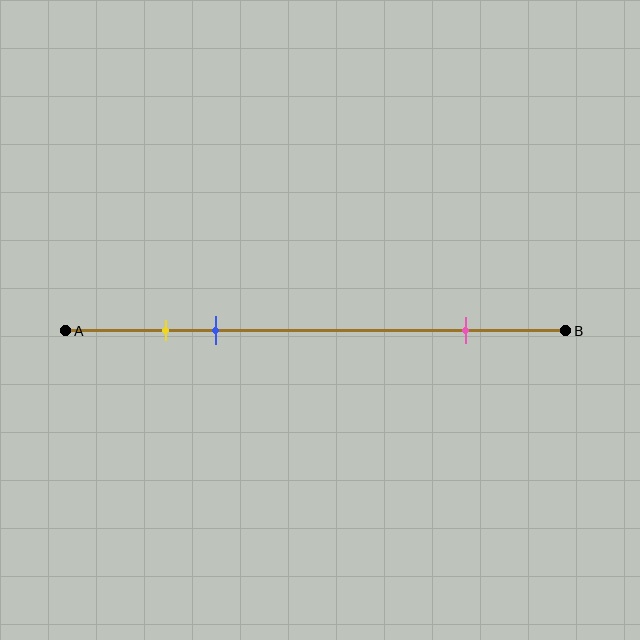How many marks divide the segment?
There are 3 marks dividing the segment.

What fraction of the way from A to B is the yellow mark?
The yellow mark is approximately 20% (0.2) of the way from A to B.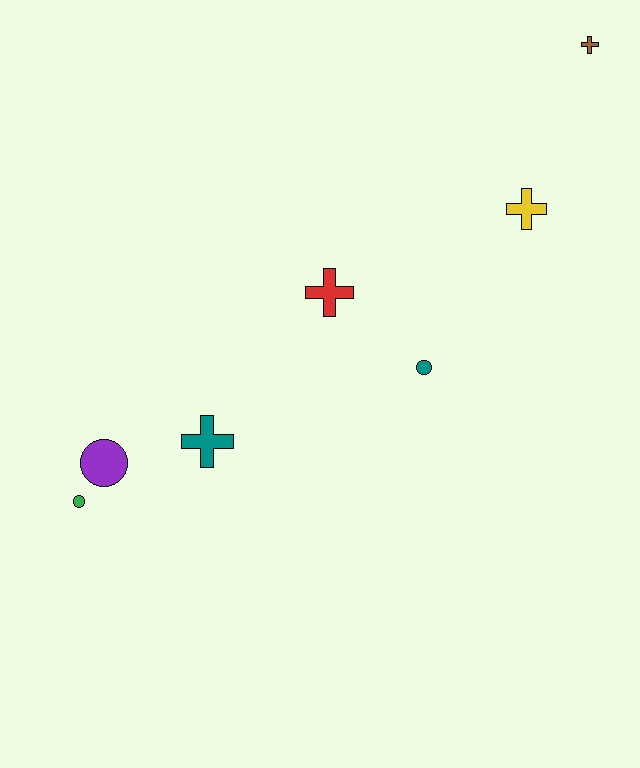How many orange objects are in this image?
There are no orange objects.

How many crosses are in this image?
There are 4 crosses.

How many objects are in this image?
There are 7 objects.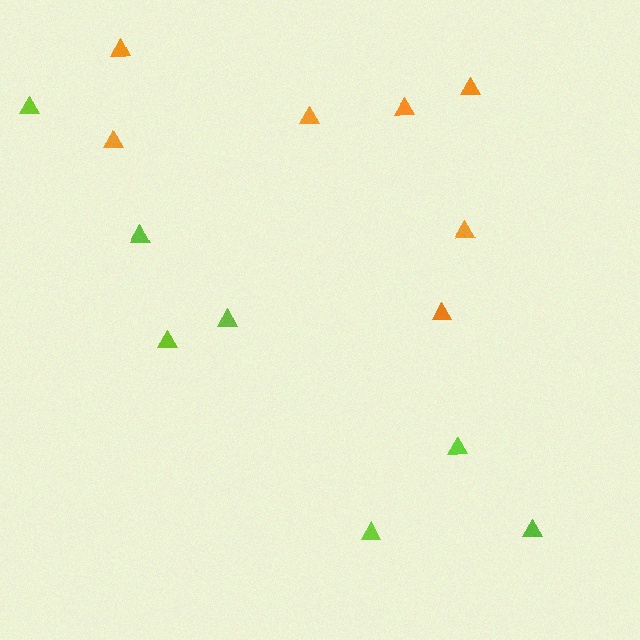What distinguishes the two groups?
There are 2 groups: one group of lime triangles (7) and one group of orange triangles (7).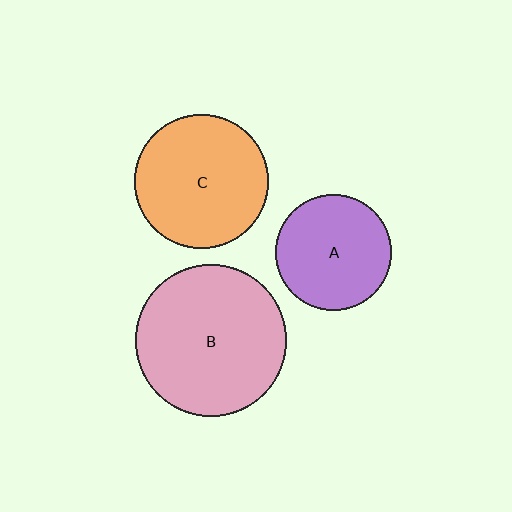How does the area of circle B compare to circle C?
Approximately 1.3 times.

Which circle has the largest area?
Circle B (pink).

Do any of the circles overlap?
No, none of the circles overlap.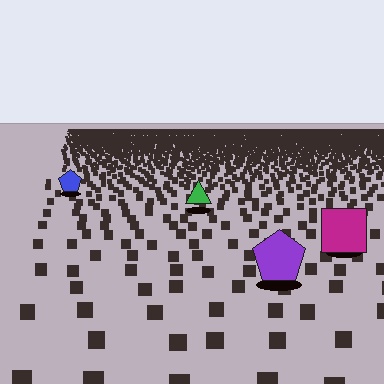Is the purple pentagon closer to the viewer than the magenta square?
Yes. The purple pentagon is closer — you can tell from the texture gradient: the ground texture is coarser near it.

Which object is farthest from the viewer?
The blue pentagon is farthest from the viewer. It appears smaller and the ground texture around it is denser.